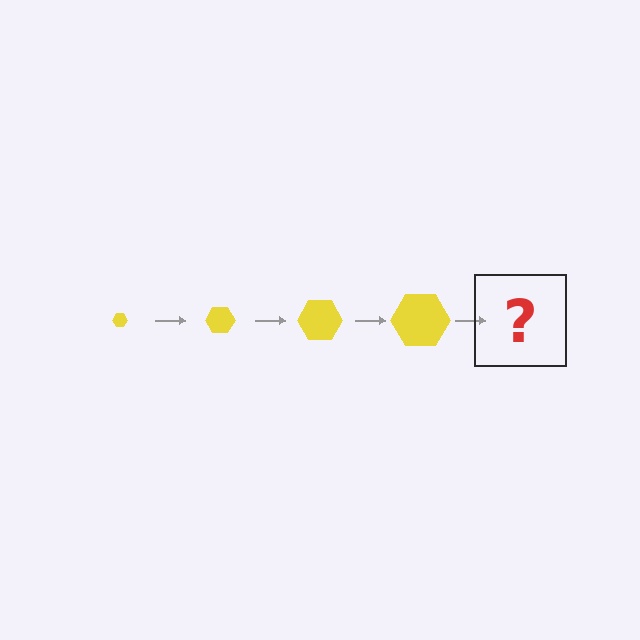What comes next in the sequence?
The next element should be a yellow hexagon, larger than the previous one.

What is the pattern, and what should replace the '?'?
The pattern is that the hexagon gets progressively larger each step. The '?' should be a yellow hexagon, larger than the previous one.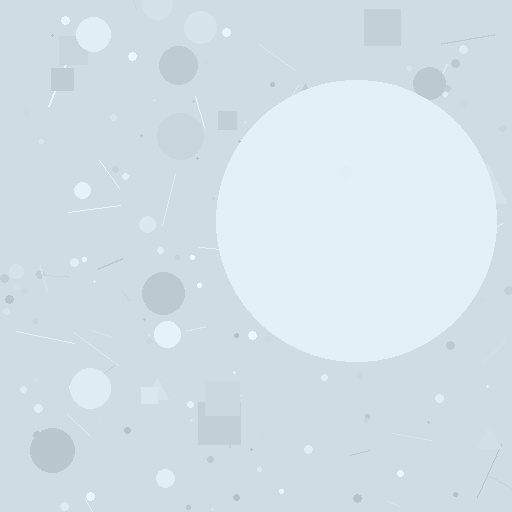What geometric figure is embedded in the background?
A circle is embedded in the background.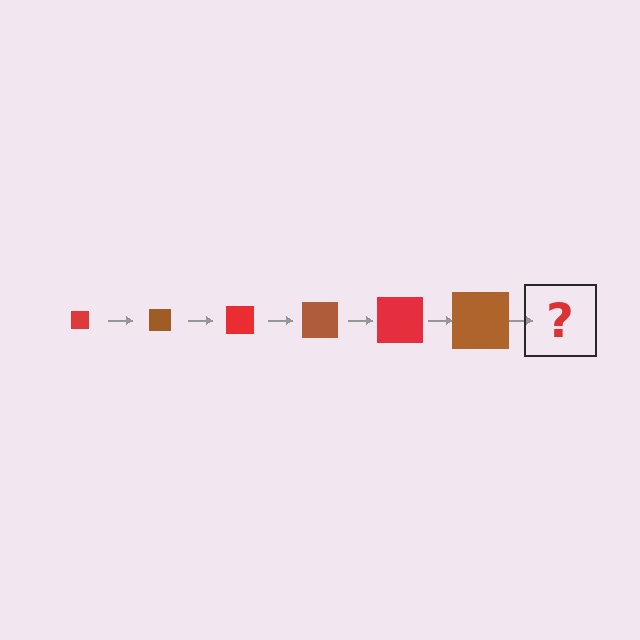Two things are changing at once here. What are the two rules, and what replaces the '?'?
The two rules are that the square grows larger each step and the color cycles through red and brown. The '?' should be a red square, larger than the previous one.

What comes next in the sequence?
The next element should be a red square, larger than the previous one.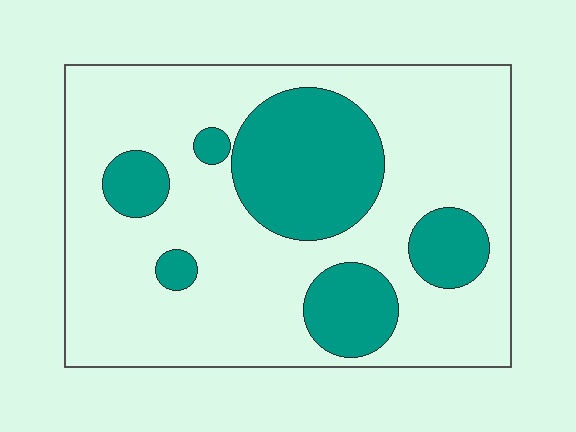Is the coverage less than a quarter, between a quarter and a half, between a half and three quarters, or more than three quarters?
Between a quarter and a half.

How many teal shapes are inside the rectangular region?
6.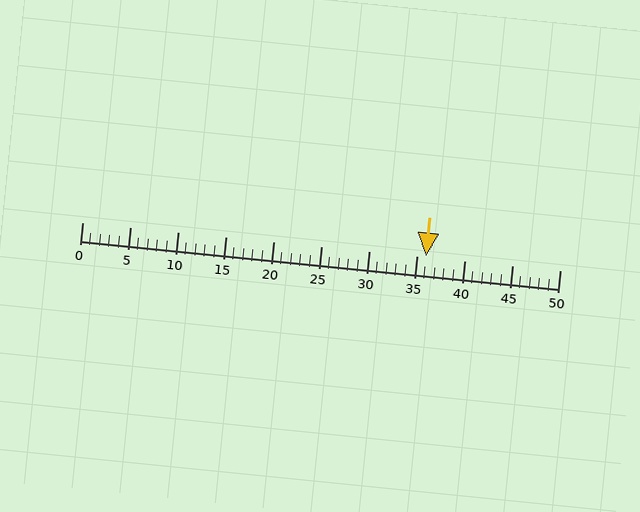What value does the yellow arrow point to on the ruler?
The yellow arrow points to approximately 36.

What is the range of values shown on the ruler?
The ruler shows values from 0 to 50.